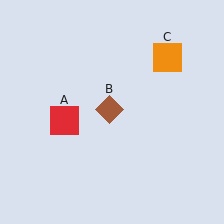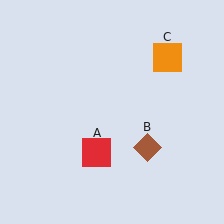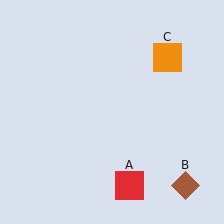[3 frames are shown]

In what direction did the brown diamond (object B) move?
The brown diamond (object B) moved down and to the right.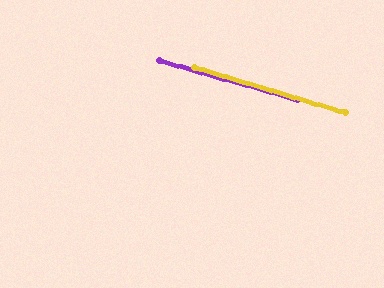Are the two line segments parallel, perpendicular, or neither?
Parallel — their directions differ by only 0.9°.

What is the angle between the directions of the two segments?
Approximately 1 degree.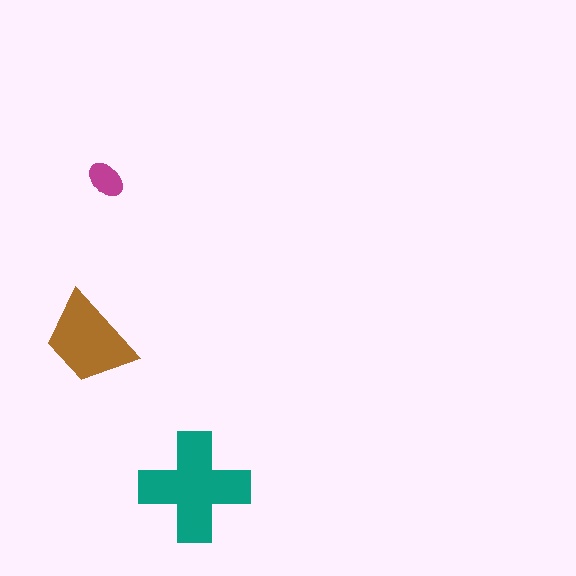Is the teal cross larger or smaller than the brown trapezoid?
Larger.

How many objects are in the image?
There are 3 objects in the image.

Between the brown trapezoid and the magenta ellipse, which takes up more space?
The brown trapezoid.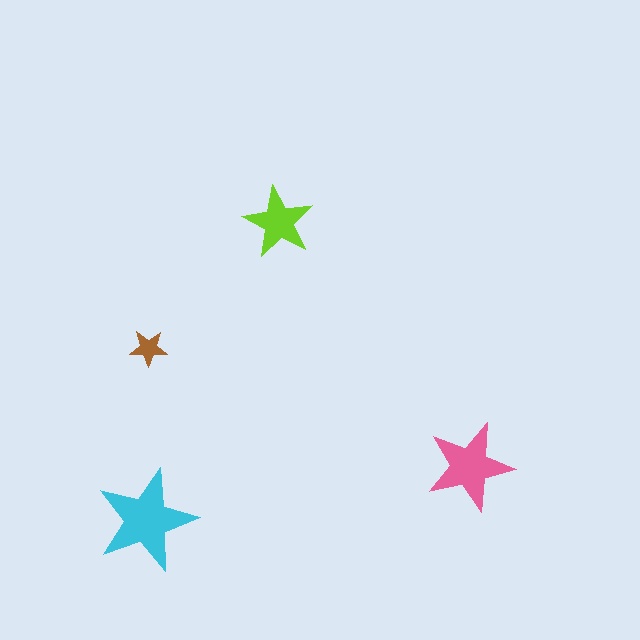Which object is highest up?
The lime star is topmost.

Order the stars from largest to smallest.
the cyan one, the pink one, the lime one, the brown one.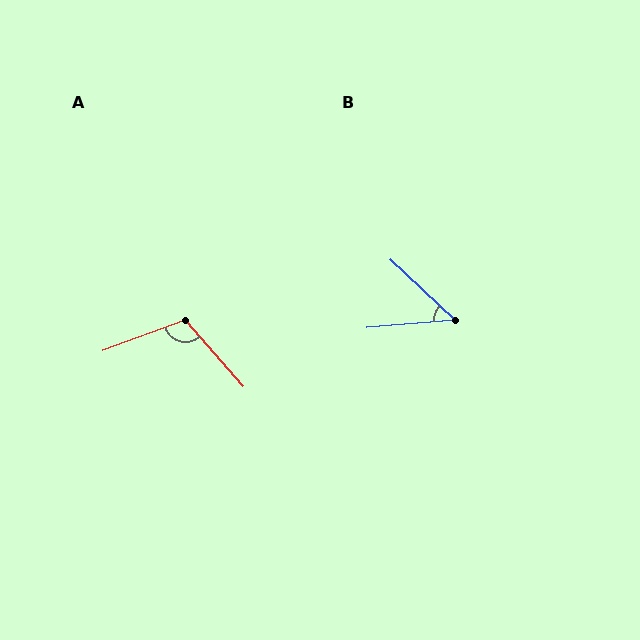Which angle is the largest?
A, at approximately 111 degrees.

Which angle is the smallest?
B, at approximately 48 degrees.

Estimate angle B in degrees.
Approximately 48 degrees.